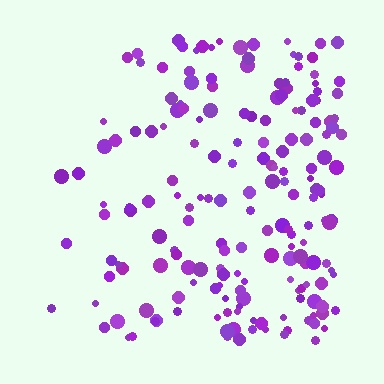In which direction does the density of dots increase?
From left to right, with the right side densest.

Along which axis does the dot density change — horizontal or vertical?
Horizontal.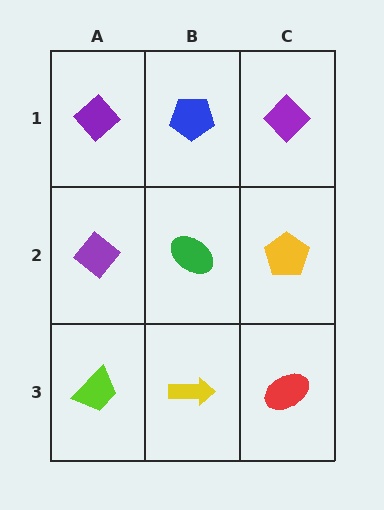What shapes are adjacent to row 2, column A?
A purple diamond (row 1, column A), a lime trapezoid (row 3, column A), a green ellipse (row 2, column B).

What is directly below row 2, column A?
A lime trapezoid.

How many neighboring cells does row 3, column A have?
2.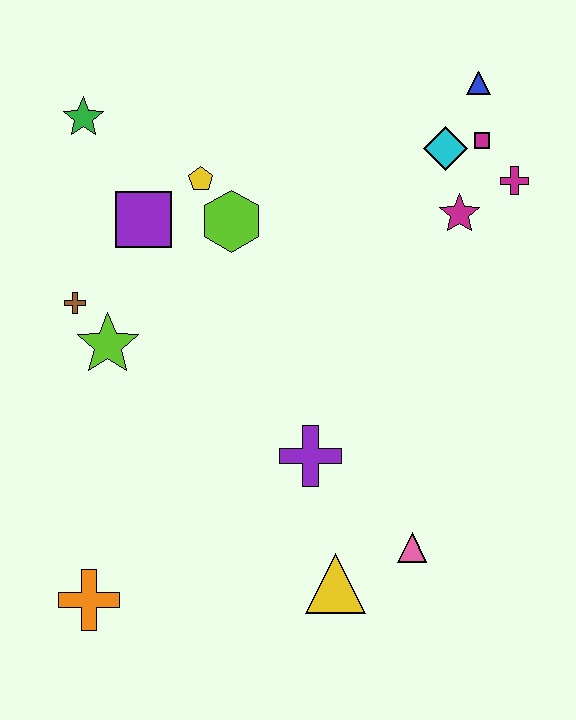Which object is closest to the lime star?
The brown cross is closest to the lime star.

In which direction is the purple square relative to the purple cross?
The purple square is above the purple cross.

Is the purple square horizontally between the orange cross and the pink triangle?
Yes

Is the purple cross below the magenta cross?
Yes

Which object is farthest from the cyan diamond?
The orange cross is farthest from the cyan diamond.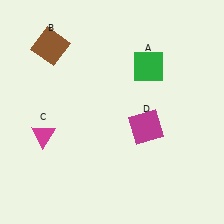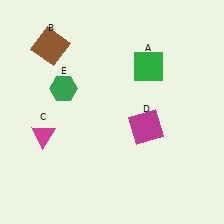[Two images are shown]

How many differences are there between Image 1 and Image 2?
There is 1 difference between the two images.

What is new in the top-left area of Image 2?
A green hexagon (E) was added in the top-left area of Image 2.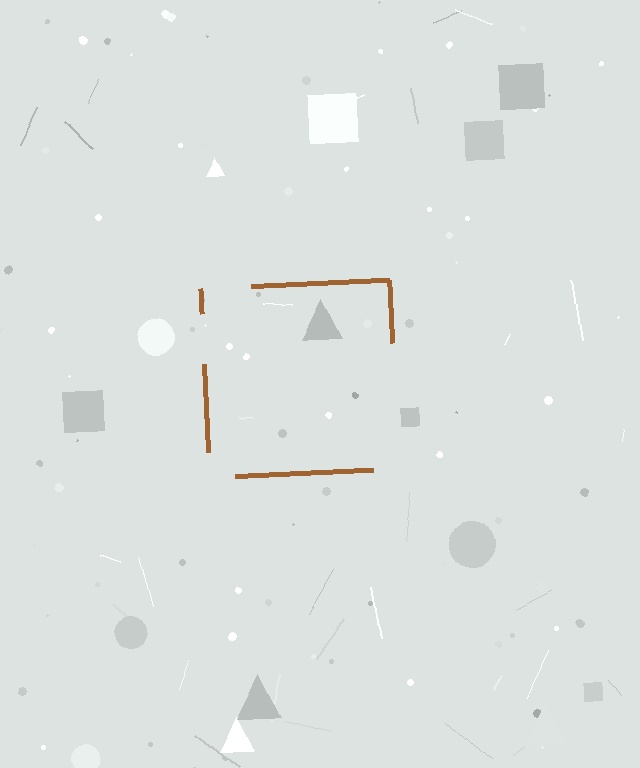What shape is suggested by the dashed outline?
The dashed outline suggests a square.